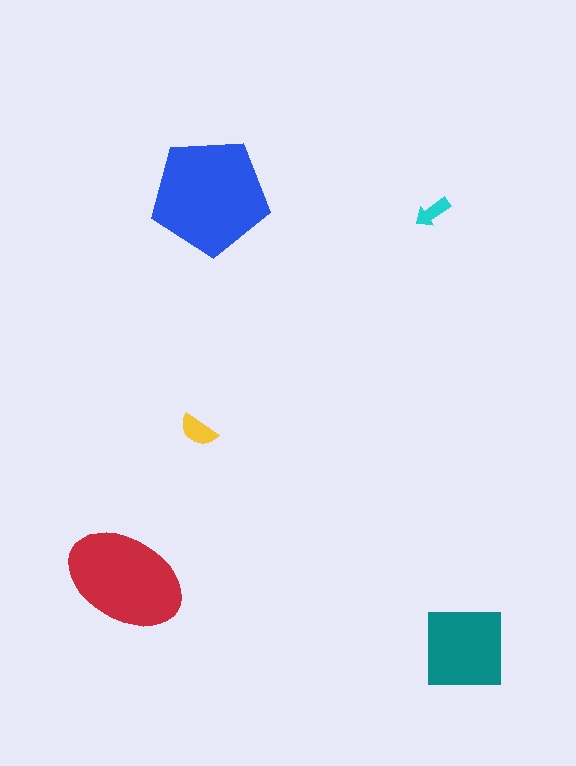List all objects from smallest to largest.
The cyan arrow, the yellow semicircle, the teal square, the red ellipse, the blue pentagon.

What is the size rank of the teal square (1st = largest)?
3rd.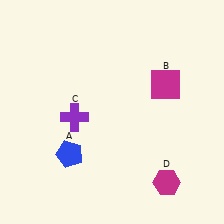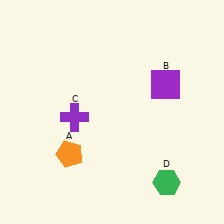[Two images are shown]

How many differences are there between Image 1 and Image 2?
There are 3 differences between the two images.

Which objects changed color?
A changed from blue to orange. B changed from magenta to purple. D changed from magenta to green.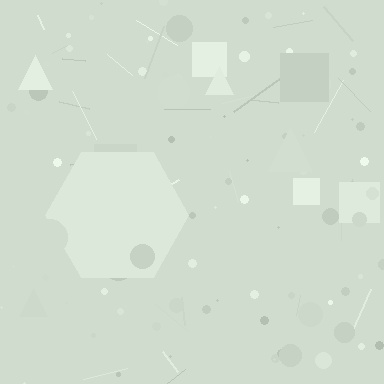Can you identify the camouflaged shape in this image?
The camouflaged shape is a hexagon.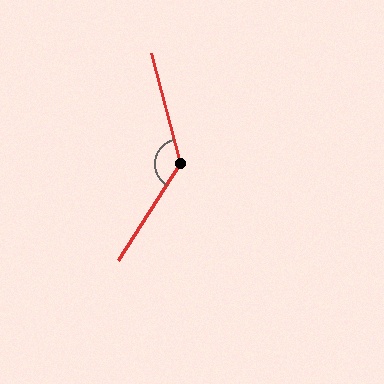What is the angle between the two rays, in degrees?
Approximately 133 degrees.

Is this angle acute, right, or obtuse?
It is obtuse.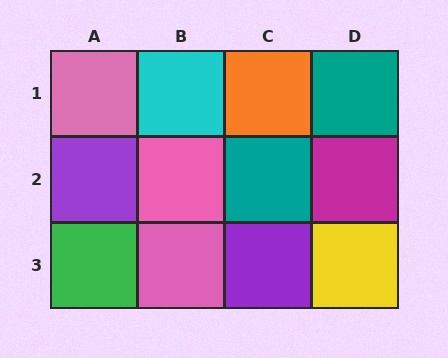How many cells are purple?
2 cells are purple.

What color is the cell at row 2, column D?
Magenta.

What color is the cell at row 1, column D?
Teal.